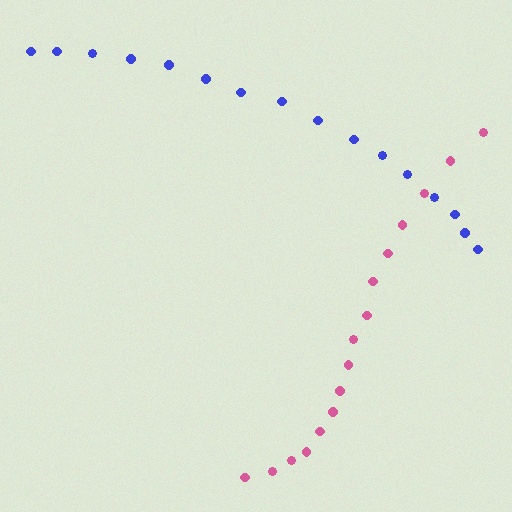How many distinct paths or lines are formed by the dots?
There are 2 distinct paths.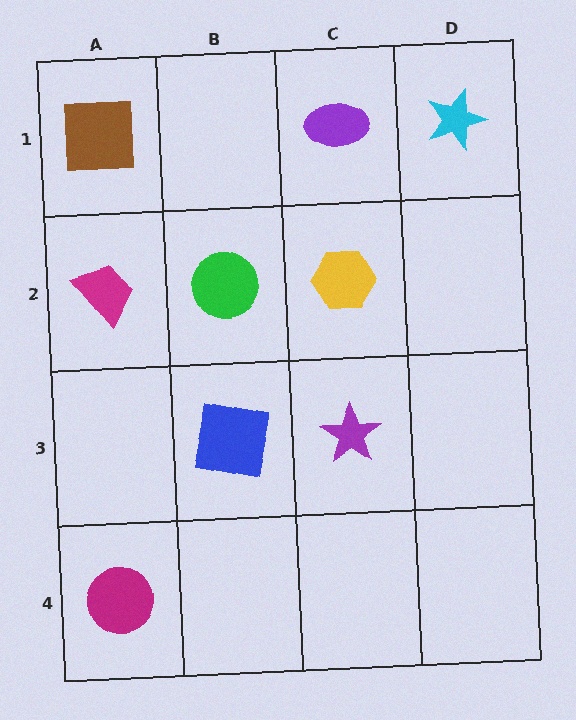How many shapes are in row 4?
1 shape.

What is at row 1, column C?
A purple ellipse.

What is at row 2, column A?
A magenta trapezoid.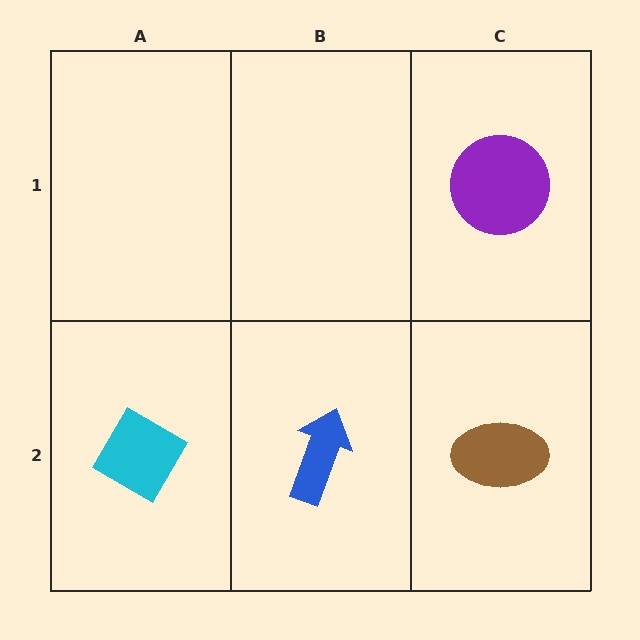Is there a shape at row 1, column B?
No, that cell is empty.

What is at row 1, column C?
A purple circle.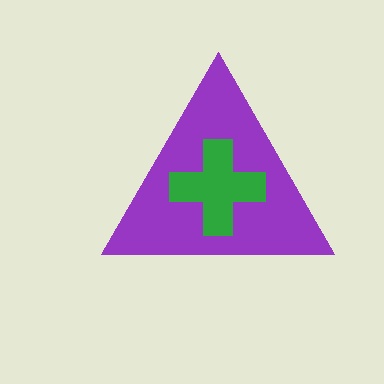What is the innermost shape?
The green cross.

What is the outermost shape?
The purple triangle.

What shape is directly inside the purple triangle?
The green cross.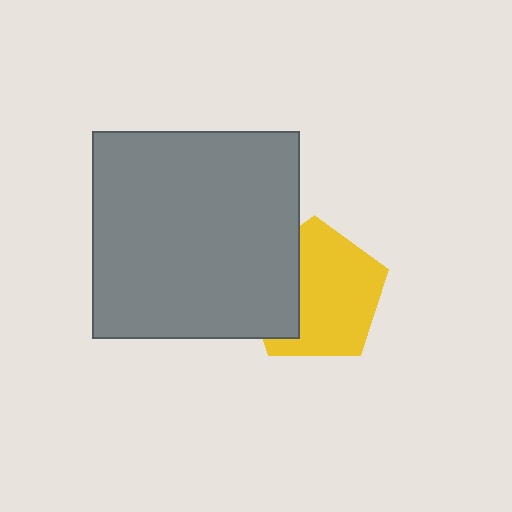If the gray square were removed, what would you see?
You would see the complete yellow pentagon.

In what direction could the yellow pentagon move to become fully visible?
The yellow pentagon could move right. That would shift it out from behind the gray square entirely.